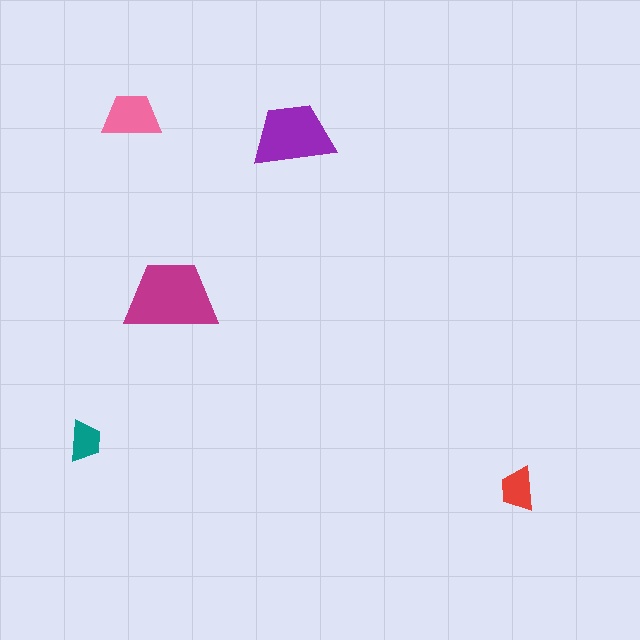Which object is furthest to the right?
The red trapezoid is rightmost.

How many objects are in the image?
There are 5 objects in the image.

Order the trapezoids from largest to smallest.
the magenta one, the purple one, the pink one, the red one, the teal one.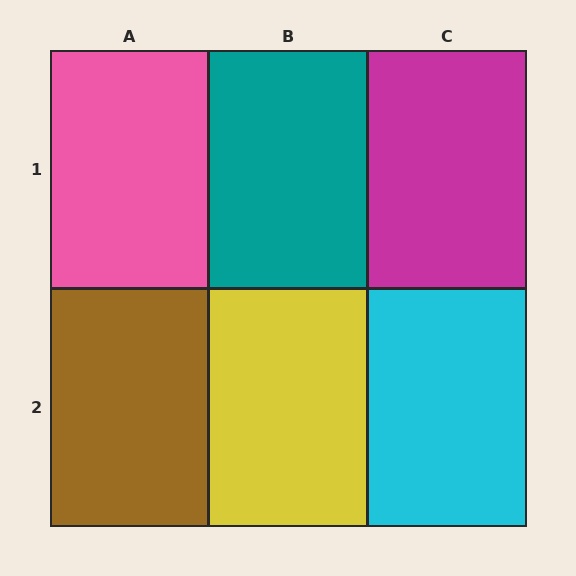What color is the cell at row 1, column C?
Magenta.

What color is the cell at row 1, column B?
Teal.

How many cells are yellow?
1 cell is yellow.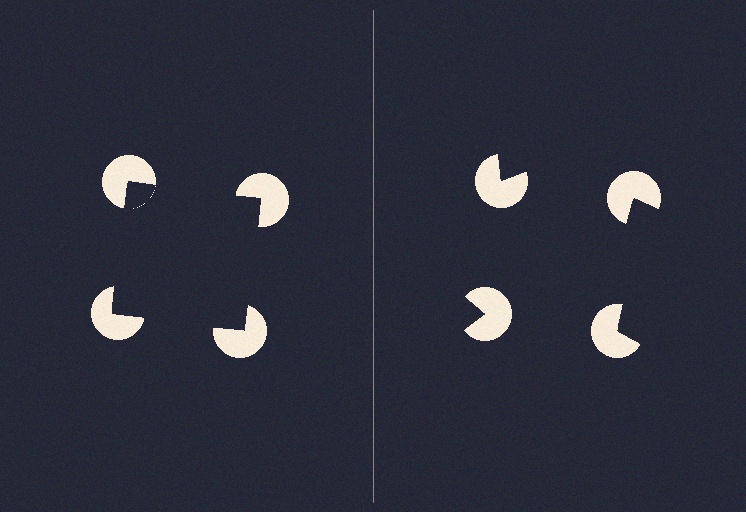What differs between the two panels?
The pac-man discs are positioned identically on both sides; only the wedge orientations differ. On the left they align to a square; on the right they are misaligned.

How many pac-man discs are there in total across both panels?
8 — 4 on each side.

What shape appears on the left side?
An illusory square.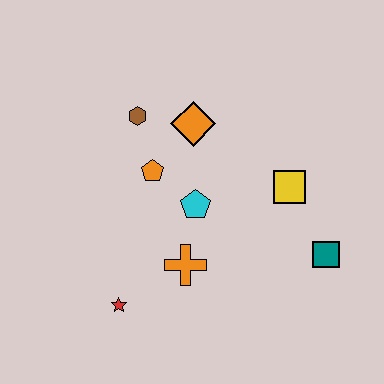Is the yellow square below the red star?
No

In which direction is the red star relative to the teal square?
The red star is to the left of the teal square.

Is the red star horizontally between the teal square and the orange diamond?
No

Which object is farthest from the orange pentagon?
The teal square is farthest from the orange pentagon.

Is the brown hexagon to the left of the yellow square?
Yes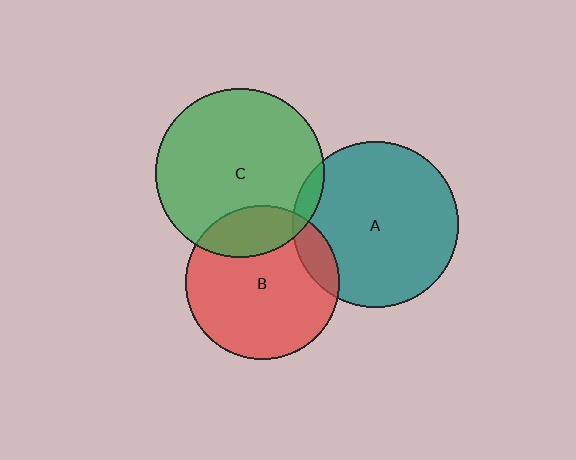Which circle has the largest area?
Circle C (green).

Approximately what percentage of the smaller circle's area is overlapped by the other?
Approximately 20%.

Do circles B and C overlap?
Yes.